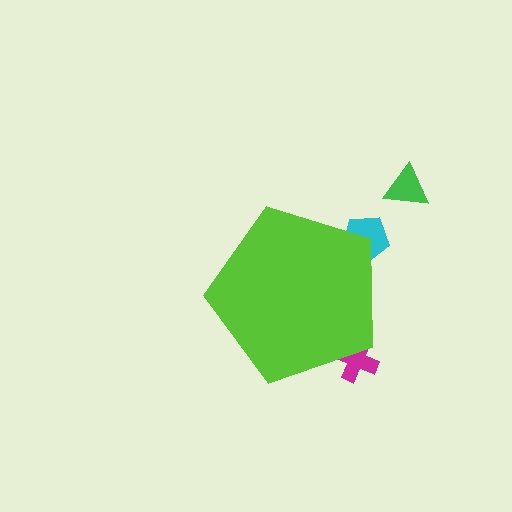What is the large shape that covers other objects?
A lime pentagon.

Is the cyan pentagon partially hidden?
Yes, the cyan pentagon is partially hidden behind the lime pentagon.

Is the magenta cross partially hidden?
Yes, the magenta cross is partially hidden behind the lime pentagon.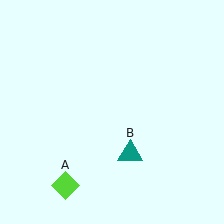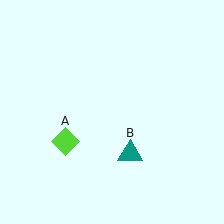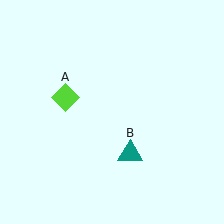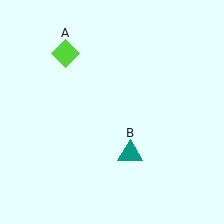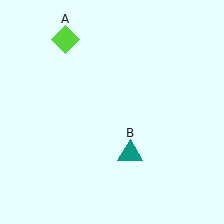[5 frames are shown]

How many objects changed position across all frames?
1 object changed position: lime diamond (object A).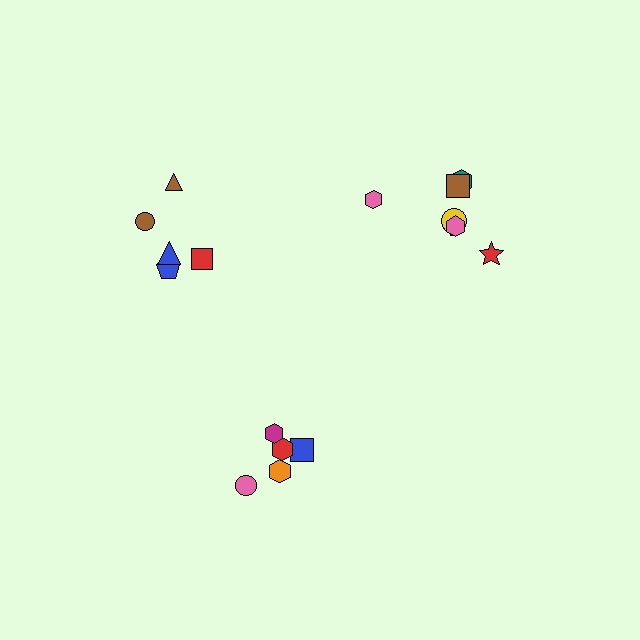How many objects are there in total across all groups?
There are 18 objects.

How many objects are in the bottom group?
There are 6 objects.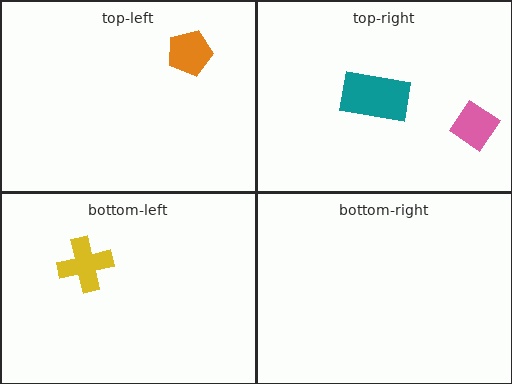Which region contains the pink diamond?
The top-right region.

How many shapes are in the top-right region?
2.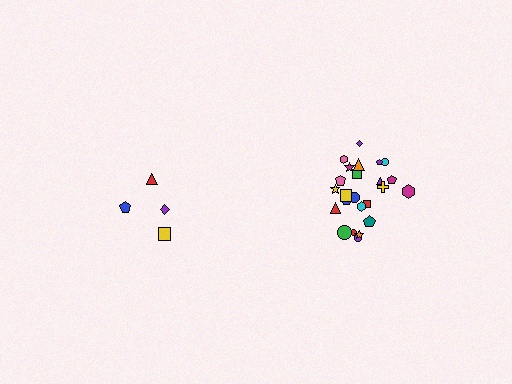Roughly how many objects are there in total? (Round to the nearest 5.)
Roughly 30 objects in total.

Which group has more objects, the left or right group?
The right group.